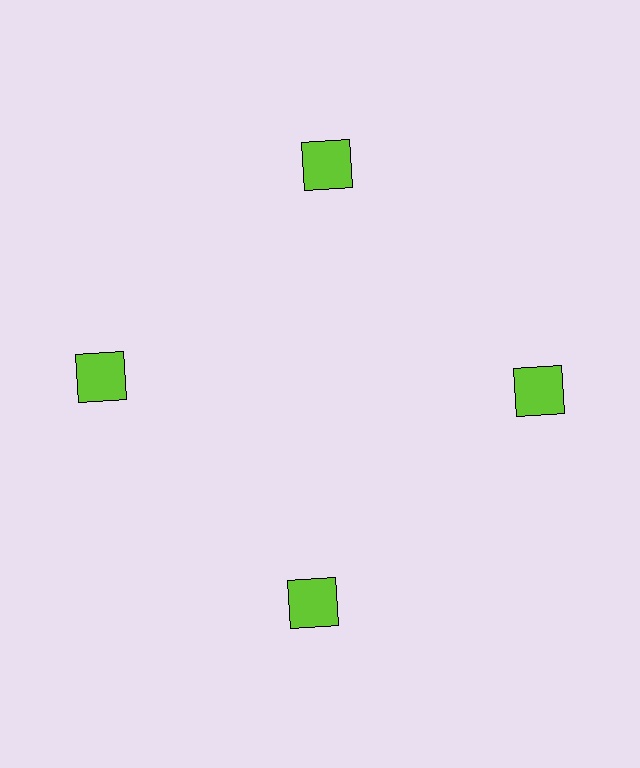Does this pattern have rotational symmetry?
Yes, this pattern has 4-fold rotational symmetry. It looks the same after rotating 90 degrees around the center.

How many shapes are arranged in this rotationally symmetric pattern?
There are 4 shapes, arranged in 4 groups of 1.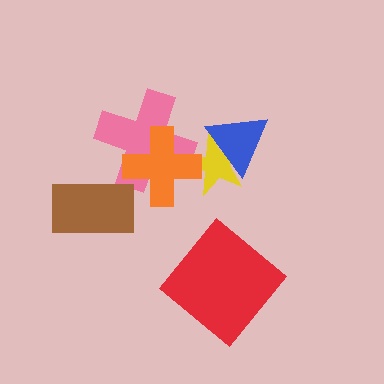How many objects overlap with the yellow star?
2 objects overlap with the yellow star.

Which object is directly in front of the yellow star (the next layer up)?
The blue triangle is directly in front of the yellow star.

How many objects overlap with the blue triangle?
1 object overlaps with the blue triangle.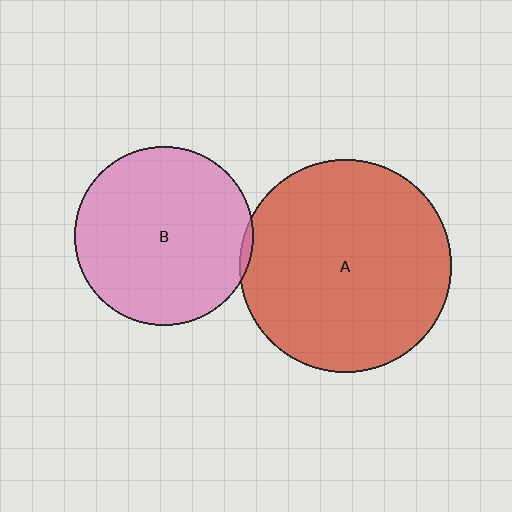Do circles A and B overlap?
Yes.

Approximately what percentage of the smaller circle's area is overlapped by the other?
Approximately 5%.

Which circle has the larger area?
Circle A (red).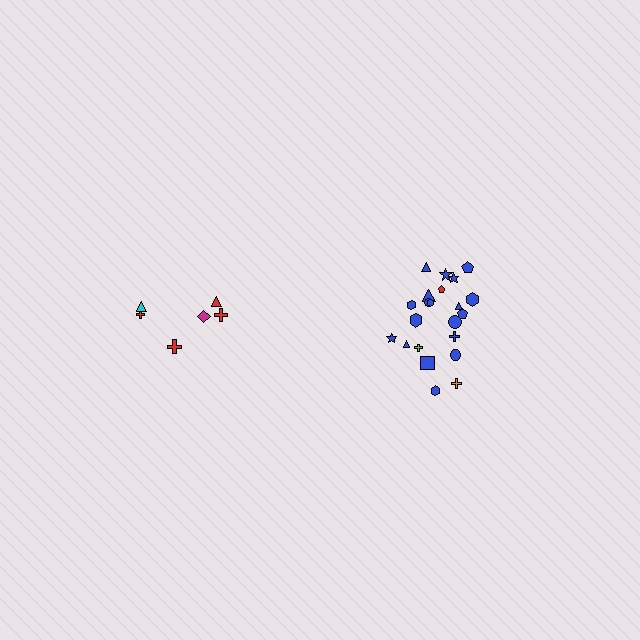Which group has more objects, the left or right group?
The right group.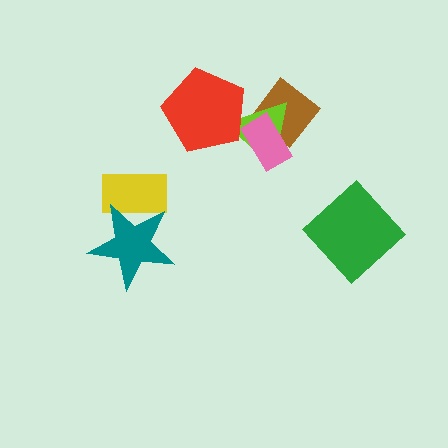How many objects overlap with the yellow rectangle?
1 object overlaps with the yellow rectangle.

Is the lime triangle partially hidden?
Yes, it is partially covered by another shape.